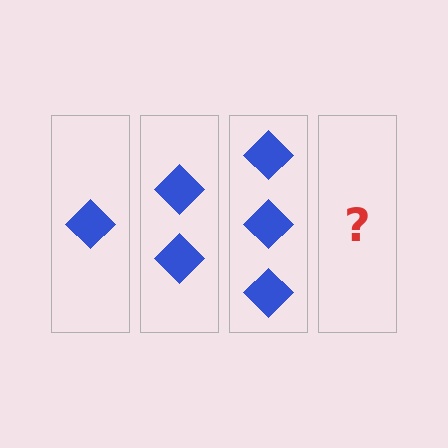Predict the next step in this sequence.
The next step is 4 diamonds.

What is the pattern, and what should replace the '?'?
The pattern is that each step adds one more diamond. The '?' should be 4 diamonds.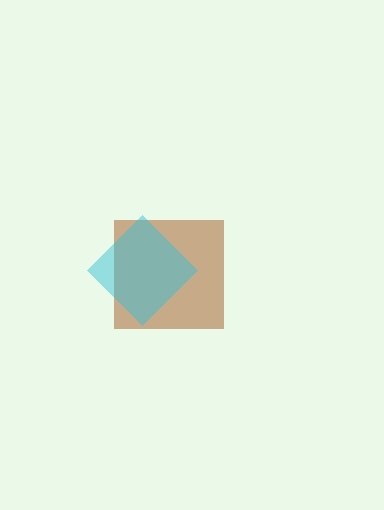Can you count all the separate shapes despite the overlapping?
Yes, there are 2 separate shapes.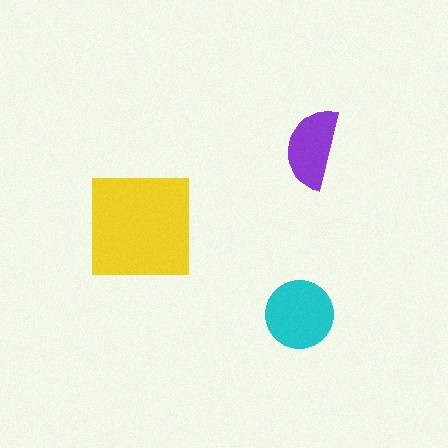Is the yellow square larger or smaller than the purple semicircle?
Larger.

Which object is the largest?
The yellow square.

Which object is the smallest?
The purple semicircle.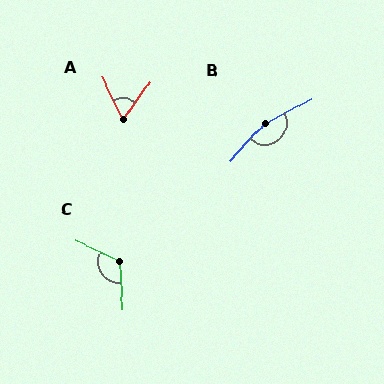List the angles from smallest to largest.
A (61°), C (117°), B (160°).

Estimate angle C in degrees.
Approximately 117 degrees.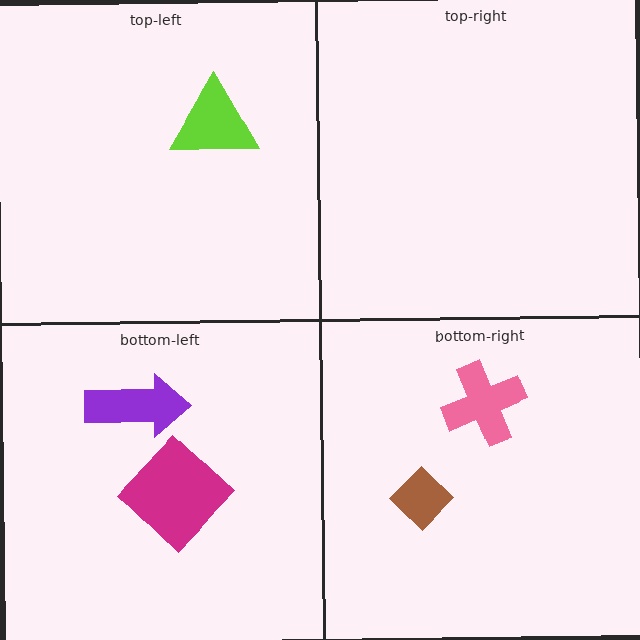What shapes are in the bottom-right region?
The brown diamond, the pink cross.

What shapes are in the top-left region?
The lime triangle.